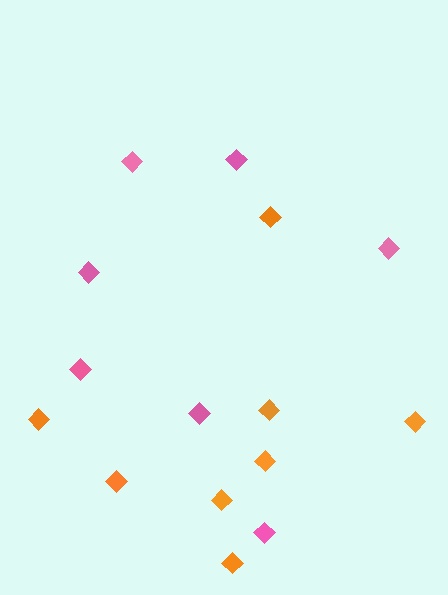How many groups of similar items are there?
There are 2 groups: one group of pink diamonds (7) and one group of orange diamonds (8).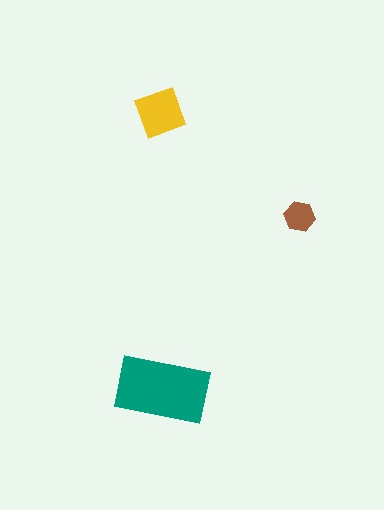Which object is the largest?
The teal rectangle.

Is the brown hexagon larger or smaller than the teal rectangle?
Smaller.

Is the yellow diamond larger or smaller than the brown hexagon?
Larger.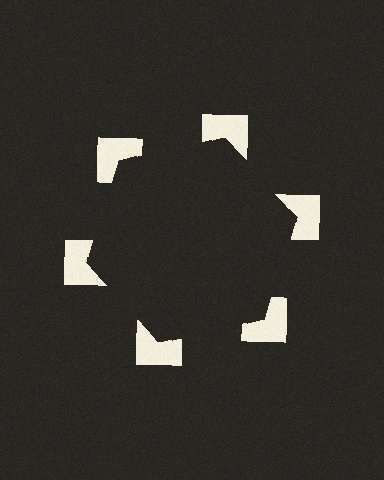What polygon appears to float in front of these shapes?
An illusory hexagon — its edges are inferred from the aligned wedge cuts in the notched squares, not physically drawn.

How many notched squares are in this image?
There are 6 — one at each vertex of the illusory hexagon.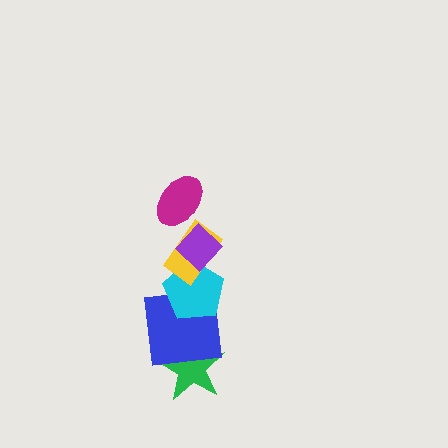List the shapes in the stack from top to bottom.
From top to bottom: the magenta ellipse, the purple diamond, the yellow rectangle, the cyan pentagon, the blue square, the green star.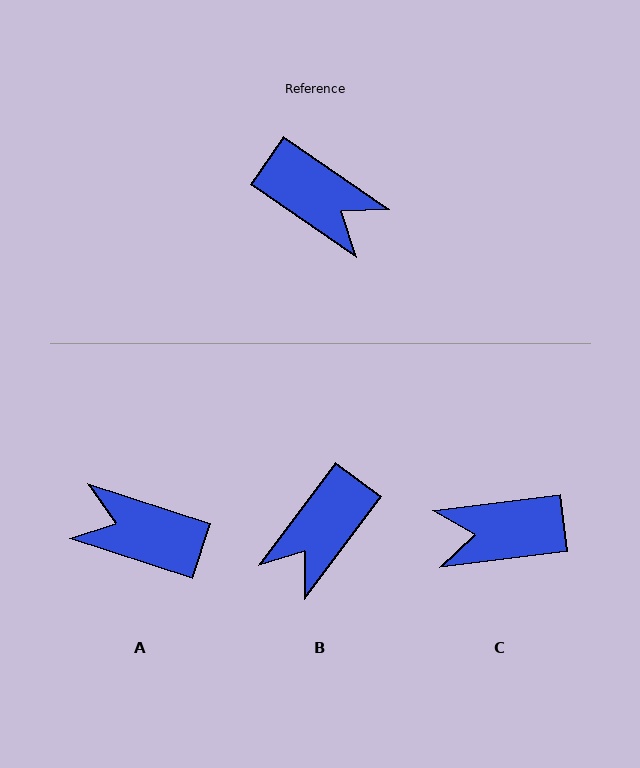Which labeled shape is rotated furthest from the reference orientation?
A, about 163 degrees away.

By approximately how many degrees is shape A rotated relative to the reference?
Approximately 163 degrees clockwise.